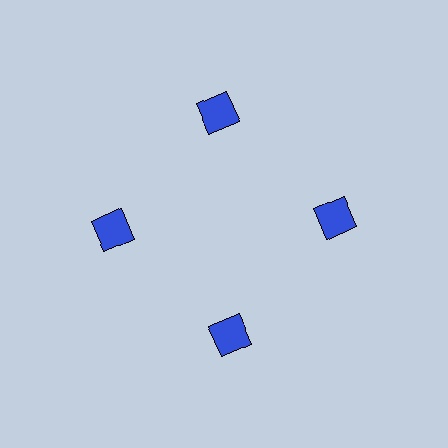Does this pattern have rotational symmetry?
Yes, this pattern has 4-fold rotational symmetry. It looks the same after rotating 90 degrees around the center.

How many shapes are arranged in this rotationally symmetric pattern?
There are 4 shapes, arranged in 4 groups of 1.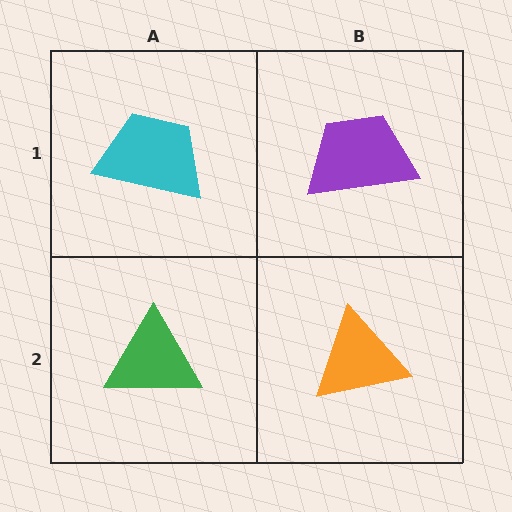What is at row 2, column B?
An orange triangle.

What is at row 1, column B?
A purple trapezoid.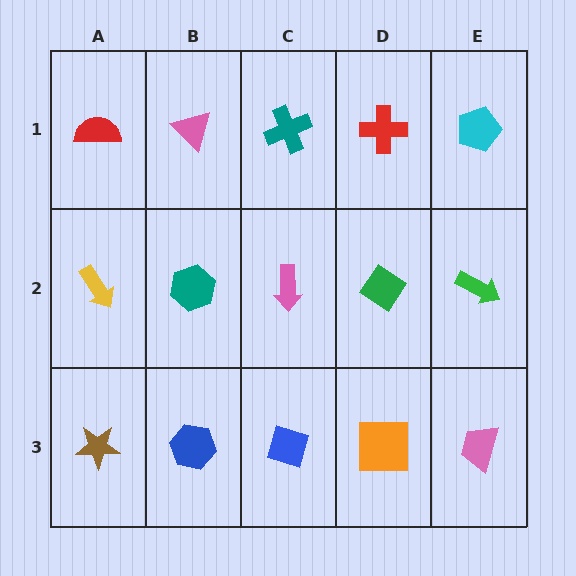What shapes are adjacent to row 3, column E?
A green arrow (row 2, column E), an orange square (row 3, column D).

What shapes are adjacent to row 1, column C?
A pink arrow (row 2, column C), a pink triangle (row 1, column B), a red cross (row 1, column D).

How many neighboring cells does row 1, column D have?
3.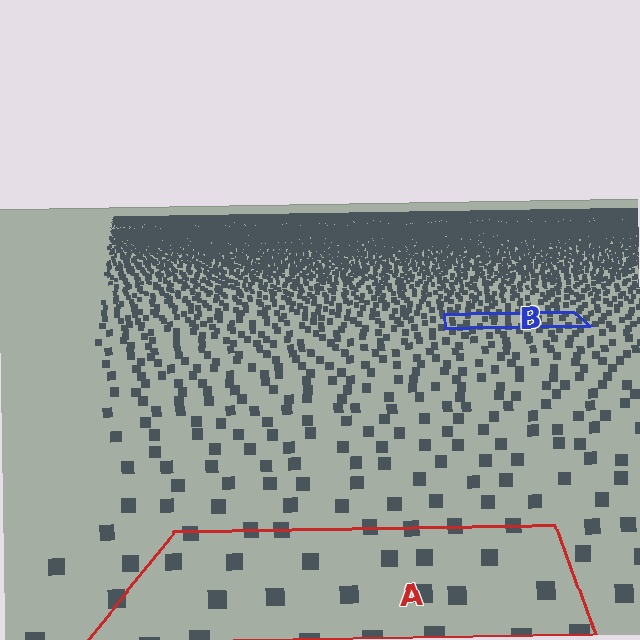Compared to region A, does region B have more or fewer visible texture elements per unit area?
Region B has more texture elements per unit area — they are packed more densely because it is farther away.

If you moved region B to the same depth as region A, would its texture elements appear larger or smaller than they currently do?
They would appear larger. At a closer depth, the same texture elements are projected at a bigger on-screen size.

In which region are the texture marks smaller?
The texture marks are smaller in region B, because it is farther away.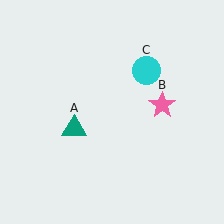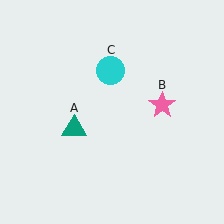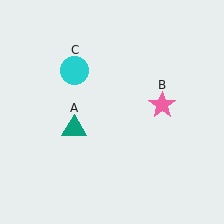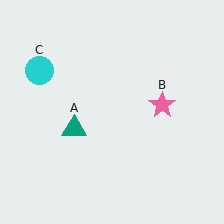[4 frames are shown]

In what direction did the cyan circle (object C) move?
The cyan circle (object C) moved left.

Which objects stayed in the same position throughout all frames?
Teal triangle (object A) and pink star (object B) remained stationary.